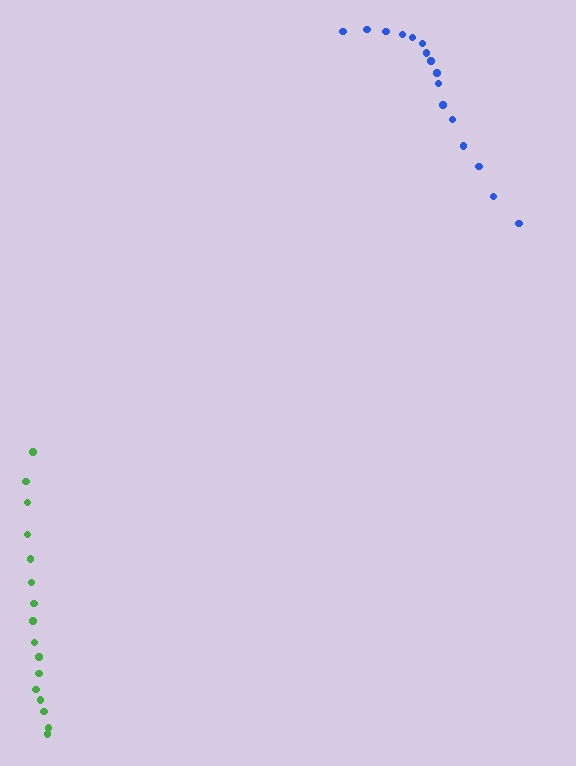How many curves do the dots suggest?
There are 2 distinct paths.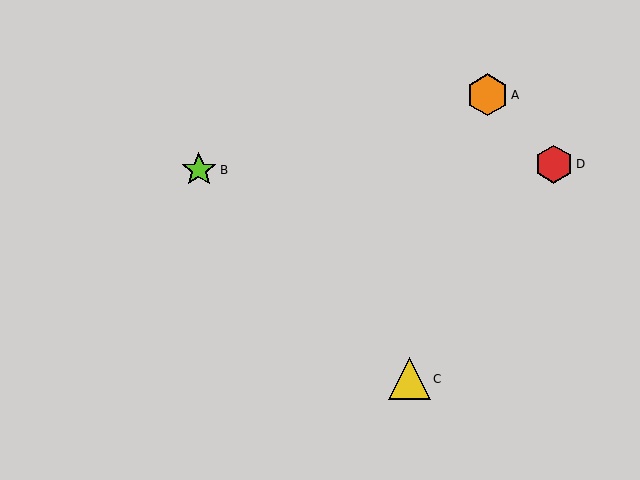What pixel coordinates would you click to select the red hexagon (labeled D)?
Click at (554, 164) to select the red hexagon D.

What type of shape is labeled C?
Shape C is a yellow triangle.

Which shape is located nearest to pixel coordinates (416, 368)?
The yellow triangle (labeled C) at (409, 379) is nearest to that location.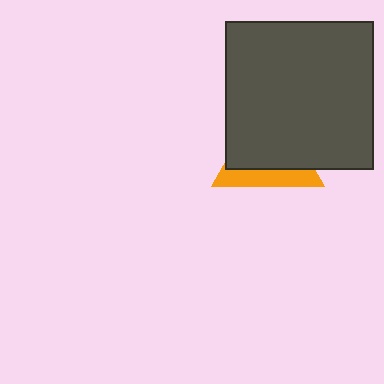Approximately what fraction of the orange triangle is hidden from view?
Roughly 67% of the orange triangle is hidden behind the dark gray square.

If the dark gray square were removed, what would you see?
You would see the complete orange triangle.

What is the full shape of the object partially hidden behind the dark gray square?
The partially hidden object is an orange triangle.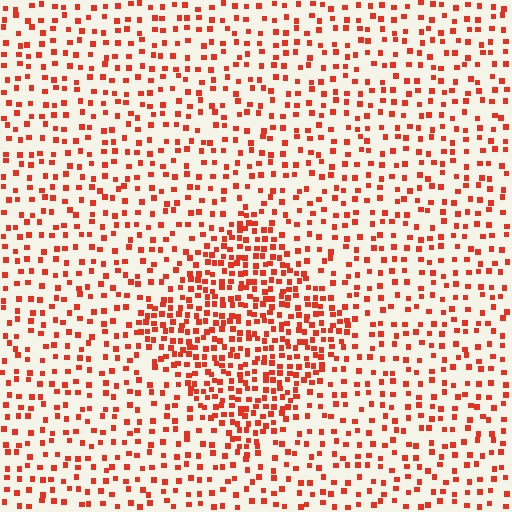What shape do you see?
I see a diamond.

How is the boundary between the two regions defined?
The boundary is defined by a change in element density (approximately 2.1x ratio). All elements are the same color, size, and shape.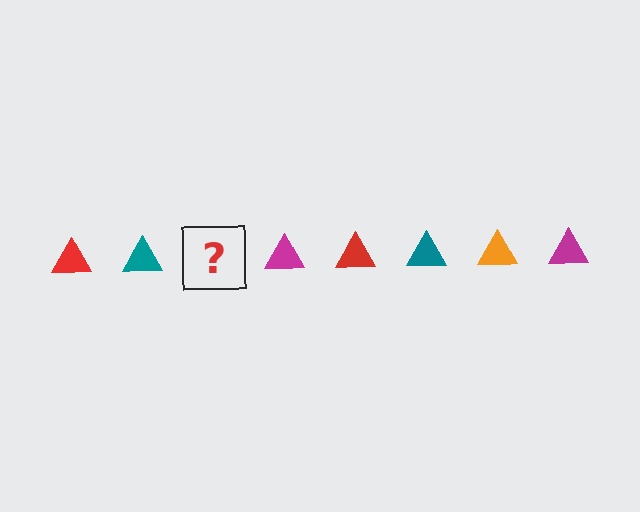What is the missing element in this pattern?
The missing element is an orange triangle.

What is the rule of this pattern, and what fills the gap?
The rule is that the pattern cycles through red, teal, orange, magenta triangles. The gap should be filled with an orange triangle.